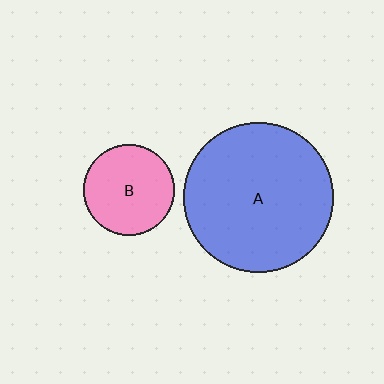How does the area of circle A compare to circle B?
Approximately 2.7 times.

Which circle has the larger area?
Circle A (blue).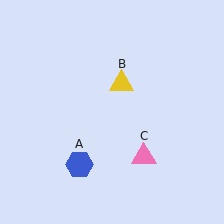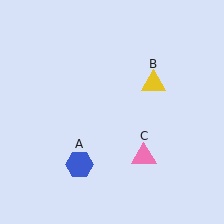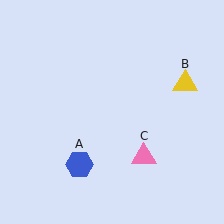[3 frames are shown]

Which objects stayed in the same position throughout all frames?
Blue hexagon (object A) and pink triangle (object C) remained stationary.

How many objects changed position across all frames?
1 object changed position: yellow triangle (object B).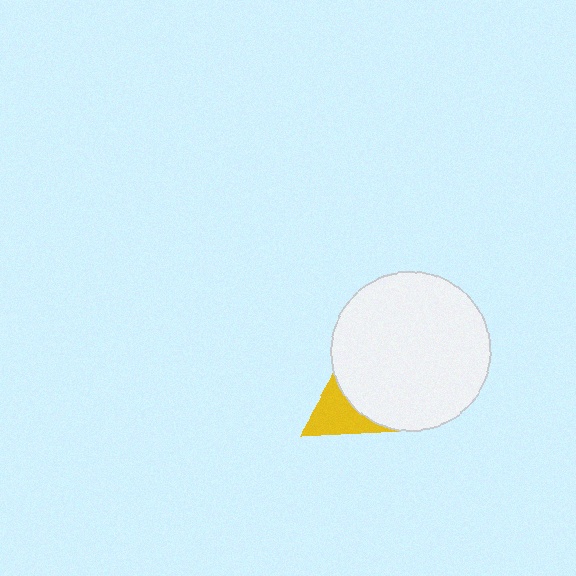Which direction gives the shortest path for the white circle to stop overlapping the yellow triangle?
Moving right gives the shortest separation.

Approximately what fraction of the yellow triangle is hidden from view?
Roughly 65% of the yellow triangle is hidden behind the white circle.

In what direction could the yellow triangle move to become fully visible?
The yellow triangle could move left. That would shift it out from behind the white circle entirely.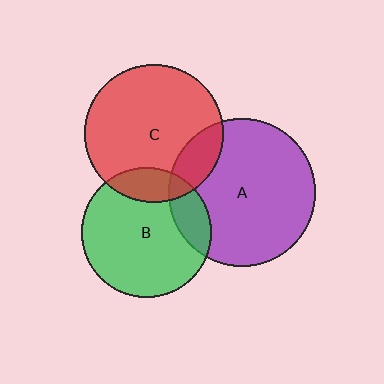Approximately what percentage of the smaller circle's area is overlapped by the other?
Approximately 15%.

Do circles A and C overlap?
Yes.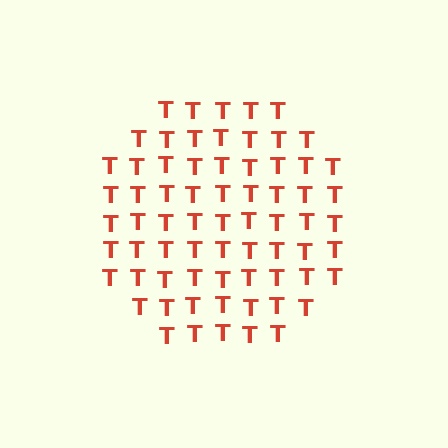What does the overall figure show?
The overall figure shows a circle.